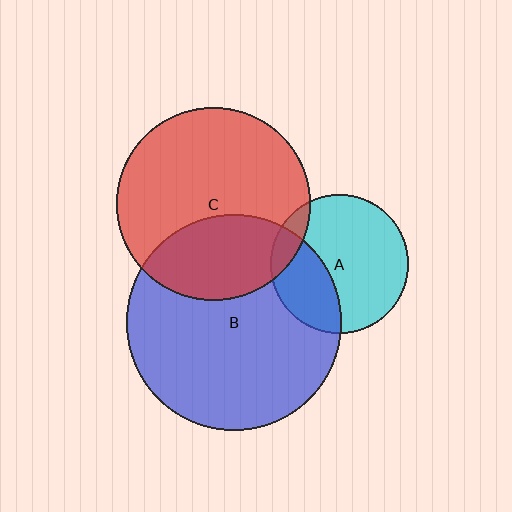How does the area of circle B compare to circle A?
Approximately 2.4 times.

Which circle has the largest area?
Circle B (blue).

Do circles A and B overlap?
Yes.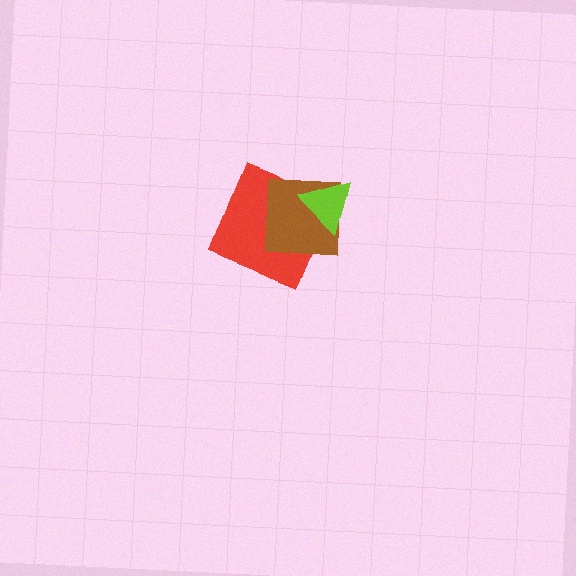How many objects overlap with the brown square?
2 objects overlap with the brown square.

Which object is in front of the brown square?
The lime triangle is in front of the brown square.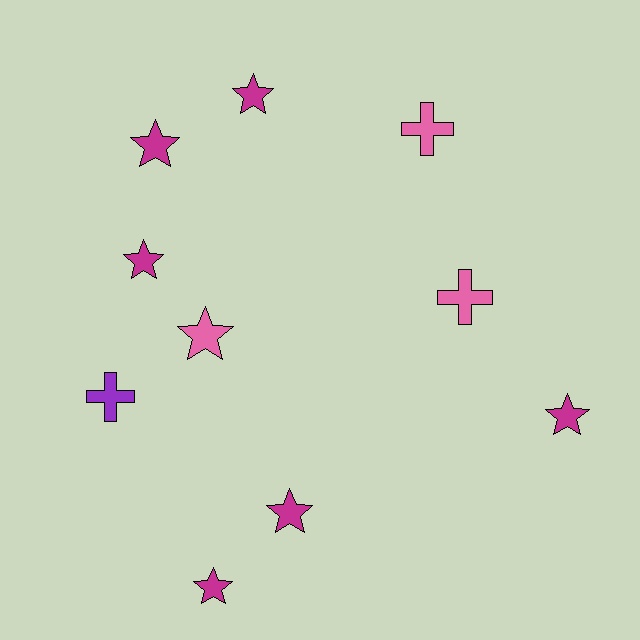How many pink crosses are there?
There are 2 pink crosses.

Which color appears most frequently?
Magenta, with 6 objects.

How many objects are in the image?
There are 10 objects.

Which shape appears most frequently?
Star, with 7 objects.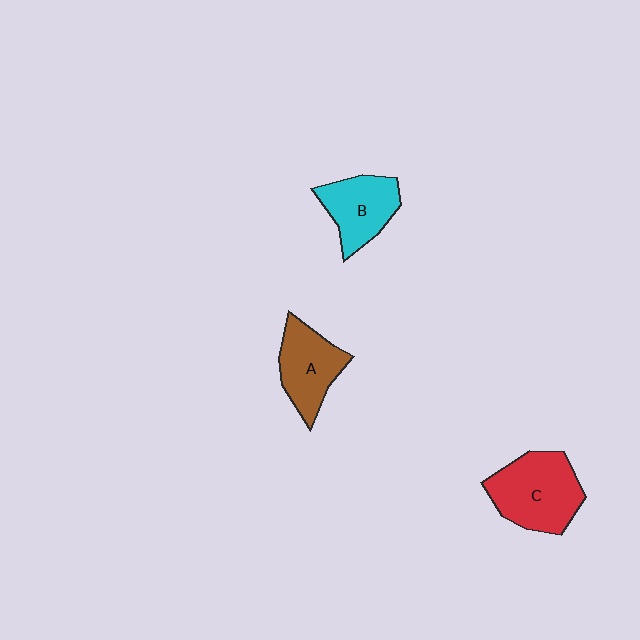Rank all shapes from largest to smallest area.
From largest to smallest: C (red), A (brown), B (cyan).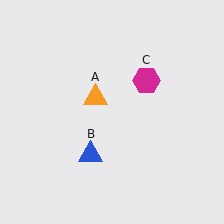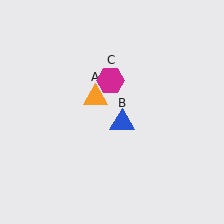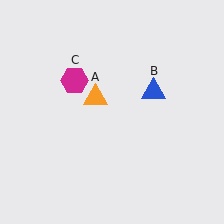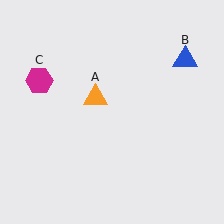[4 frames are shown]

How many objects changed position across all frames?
2 objects changed position: blue triangle (object B), magenta hexagon (object C).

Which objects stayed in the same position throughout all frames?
Orange triangle (object A) remained stationary.